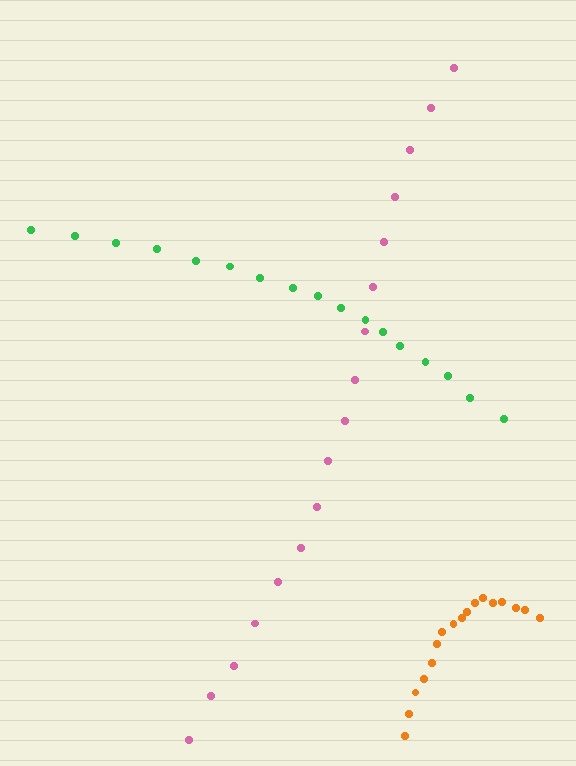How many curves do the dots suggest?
There are 3 distinct paths.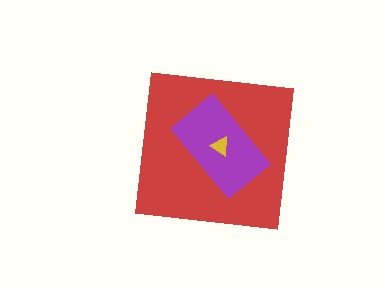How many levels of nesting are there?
3.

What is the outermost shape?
The red square.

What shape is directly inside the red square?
The purple rectangle.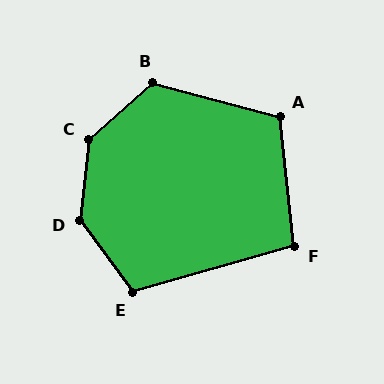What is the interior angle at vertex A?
Approximately 111 degrees (obtuse).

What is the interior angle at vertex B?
Approximately 124 degrees (obtuse).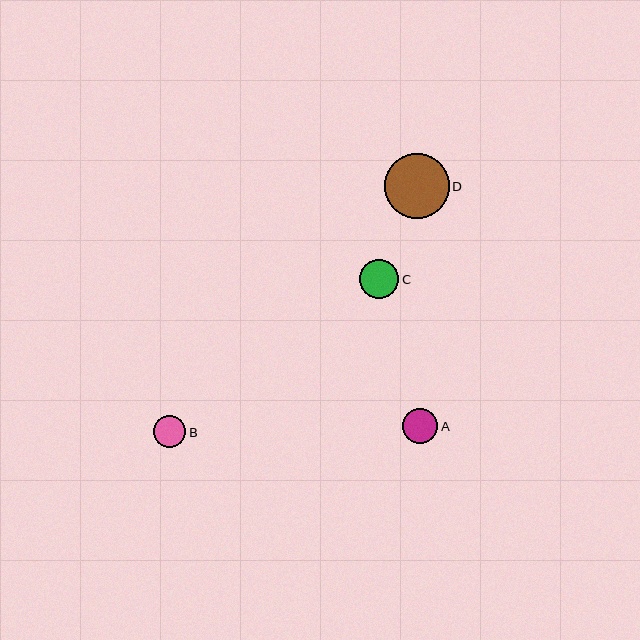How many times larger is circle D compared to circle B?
Circle D is approximately 2.0 times the size of circle B.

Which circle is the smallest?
Circle B is the smallest with a size of approximately 32 pixels.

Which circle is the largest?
Circle D is the largest with a size of approximately 65 pixels.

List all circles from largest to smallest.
From largest to smallest: D, C, A, B.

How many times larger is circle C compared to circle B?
Circle C is approximately 1.2 times the size of circle B.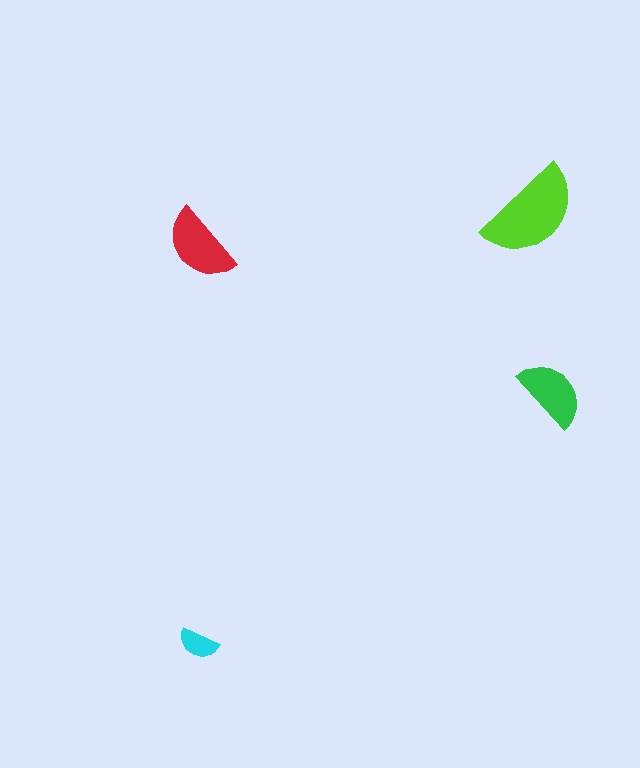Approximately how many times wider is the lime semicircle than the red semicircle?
About 1.5 times wider.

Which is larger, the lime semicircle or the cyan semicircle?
The lime one.